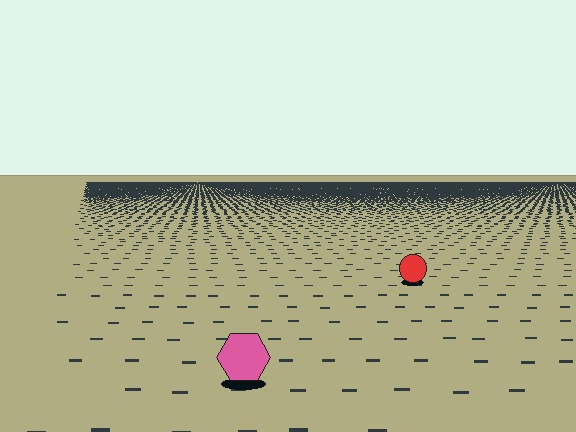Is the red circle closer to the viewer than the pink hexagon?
No. The pink hexagon is closer — you can tell from the texture gradient: the ground texture is coarser near it.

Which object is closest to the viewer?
The pink hexagon is closest. The texture marks near it are larger and more spread out.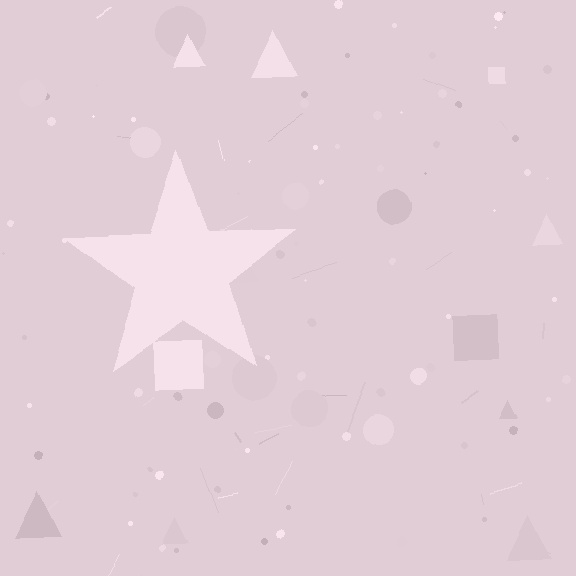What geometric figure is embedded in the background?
A star is embedded in the background.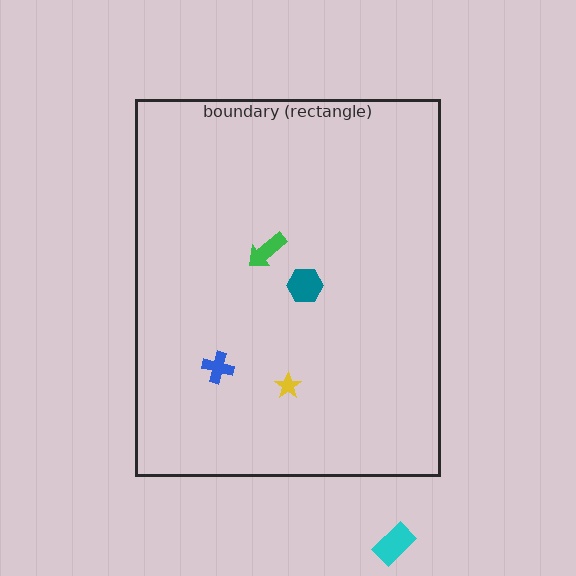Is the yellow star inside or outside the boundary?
Inside.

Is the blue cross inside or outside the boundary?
Inside.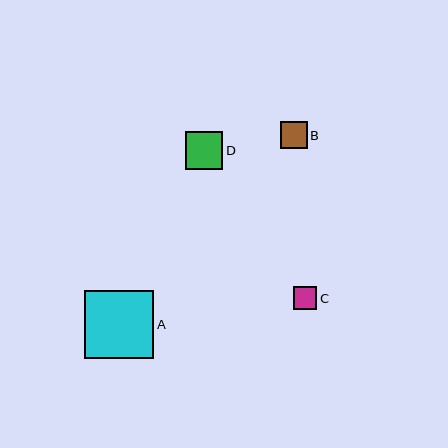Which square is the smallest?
Square C is the smallest with a size of approximately 23 pixels.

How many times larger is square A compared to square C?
Square A is approximately 3.0 times the size of square C.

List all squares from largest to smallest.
From largest to smallest: A, D, B, C.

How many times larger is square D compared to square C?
Square D is approximately 1.6 times the size of square C.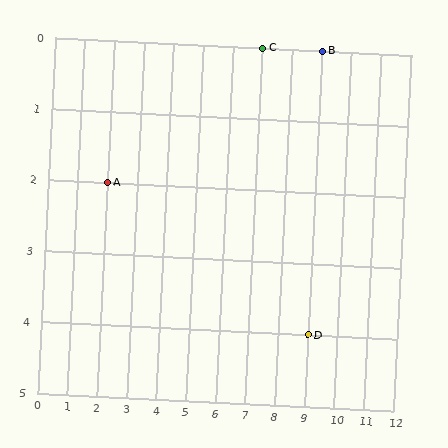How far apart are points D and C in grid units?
Points D and C are 2 columns and 4 rows apart (about 4.5 grid units diagonally).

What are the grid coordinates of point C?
Point C is at grid coordinates (7, 0).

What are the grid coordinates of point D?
Point D is at grid coordinates (9, 4).